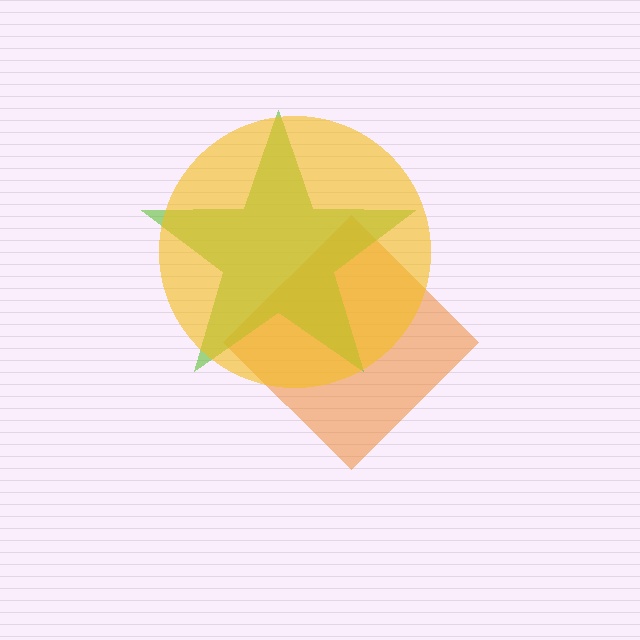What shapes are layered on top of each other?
The layered shapes are: an orange diamond, a lime star, a yellow circle.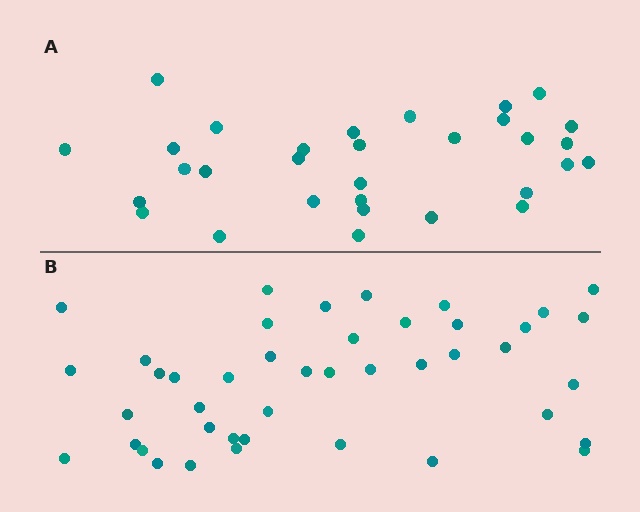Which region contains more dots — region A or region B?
Region B (the bottom region) has more dots.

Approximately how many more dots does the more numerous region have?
Region B has roughly 12 or so more dots than region A.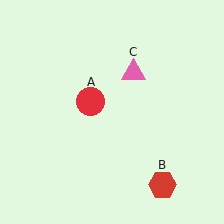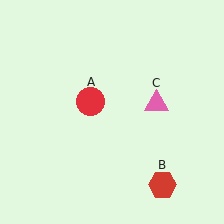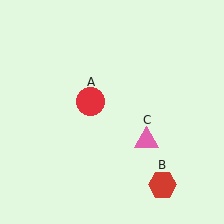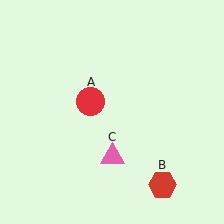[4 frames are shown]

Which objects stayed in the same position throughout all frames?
Red circle (object A) and red hexagon (object B) remained stationary.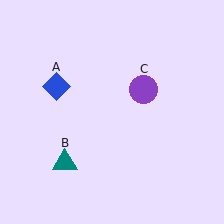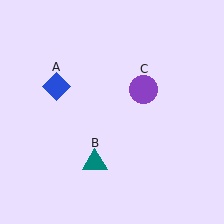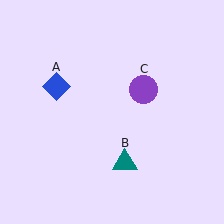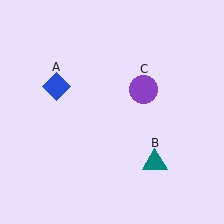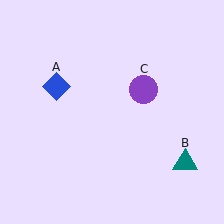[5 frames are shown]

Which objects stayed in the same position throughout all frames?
Blue diamond (object A) and purple circle (object C) remained stationary.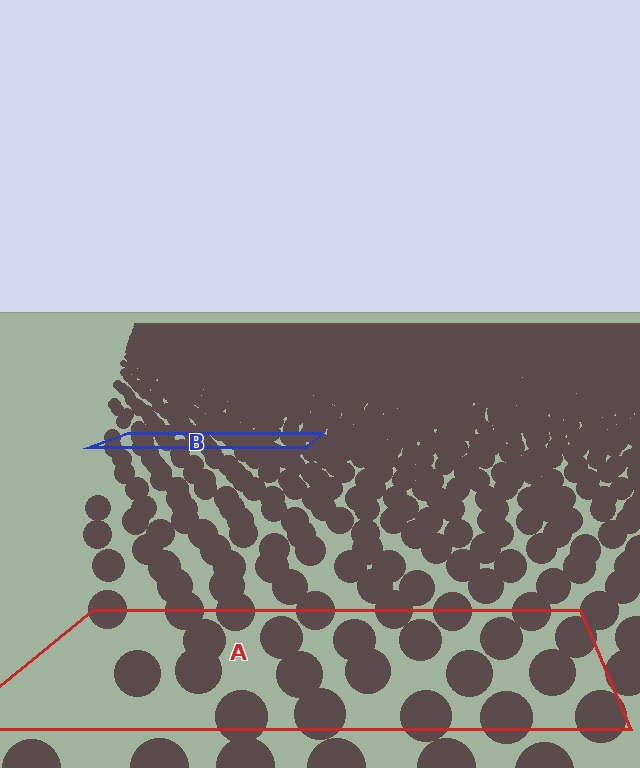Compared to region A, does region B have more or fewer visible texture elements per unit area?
Region B has more texture elements per unit area — they are packed more densely because it is farther away.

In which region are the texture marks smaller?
The texture marks are smaller in region B, because it is farther away.